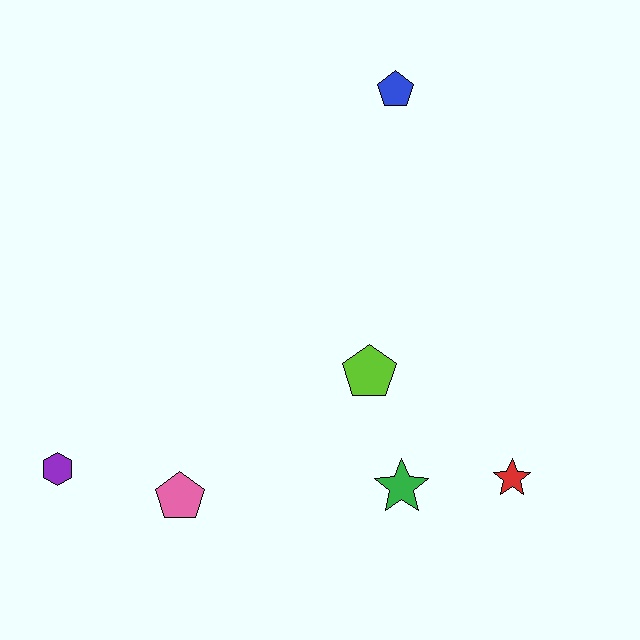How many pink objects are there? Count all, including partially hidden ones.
There is 1 pink object.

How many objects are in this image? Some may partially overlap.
There are 6 objects.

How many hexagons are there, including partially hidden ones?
There is 1 hexagon.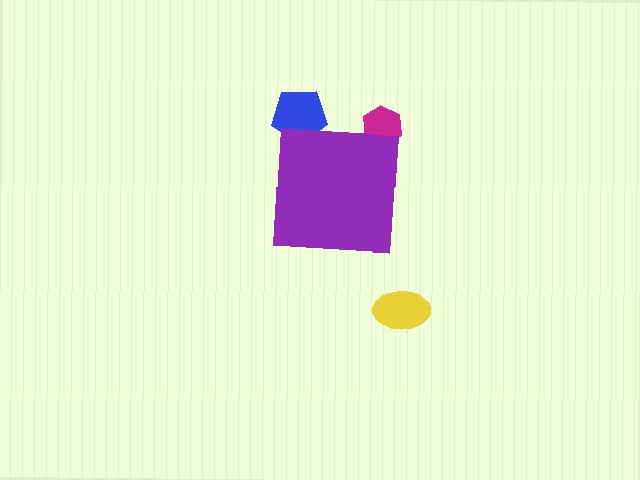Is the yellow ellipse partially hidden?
No, the yellow ellipse is fully visible.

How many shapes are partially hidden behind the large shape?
2 shapes are partially hidden.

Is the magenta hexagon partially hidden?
Yes, the magenta hexagon is partially hidden behind the purple square.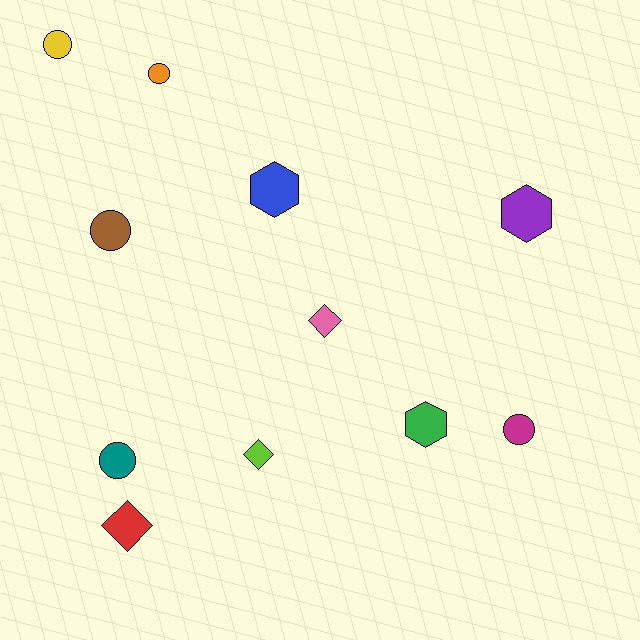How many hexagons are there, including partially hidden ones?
There are 3 hexagons.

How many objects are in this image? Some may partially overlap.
There are 11 objects.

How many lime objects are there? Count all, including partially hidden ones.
There is 1 lime object.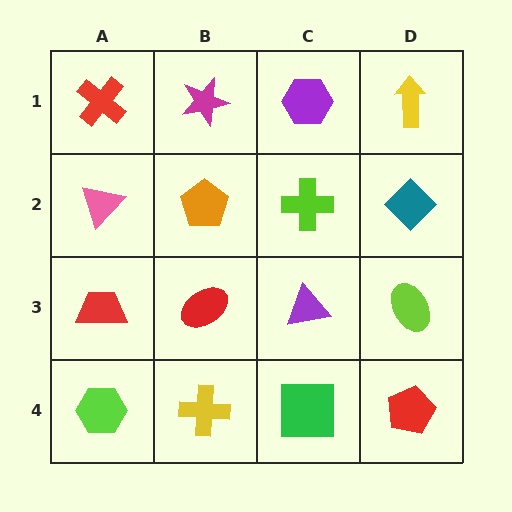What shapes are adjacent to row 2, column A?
A red cross (row 1, column A), a red trapezoid (row 3, column A), an orange pentagon (row 2, column B).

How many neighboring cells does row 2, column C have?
4.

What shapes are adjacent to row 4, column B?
A red ellipse (row 3, column B), a lime hexagon (row 4, column A), a green square (row 4, column C).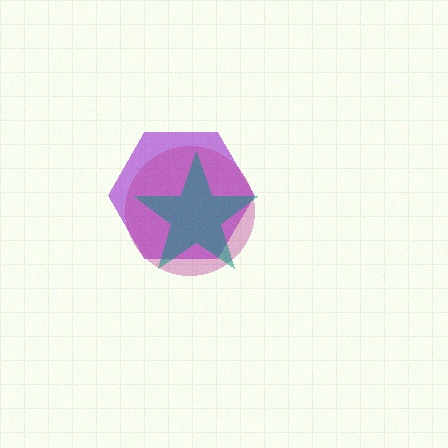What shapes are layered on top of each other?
The layered shapes are: a purple hexagon, a magenta circle, a teal star.